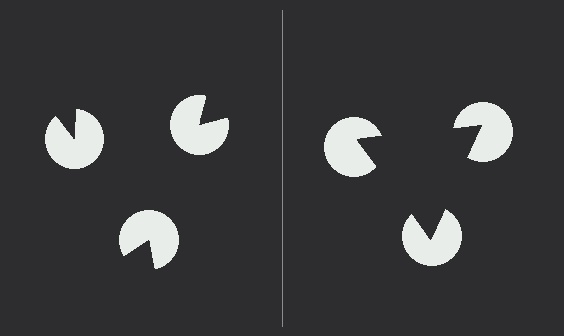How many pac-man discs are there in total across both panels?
6 — 3 on each side.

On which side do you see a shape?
An illusory triangle appears on the right side. On the left side the wedge cuts are rotated, so no coherent shape forms.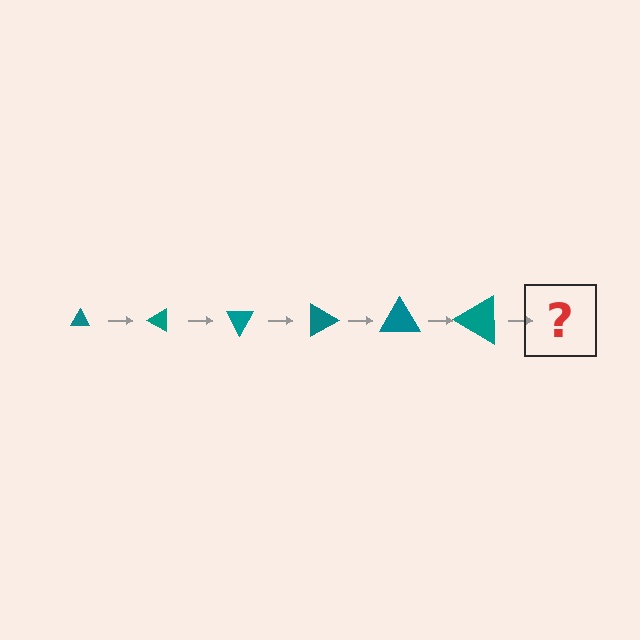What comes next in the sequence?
The next element should be a triangle, larger than the previous one and rotated 180 degrees from the start.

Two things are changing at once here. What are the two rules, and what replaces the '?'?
The two rules are that the triangle grows larger each step and it rotates 30 degrees each step. The '?' should be a triangle, larger than the previous one and rotated 180 degrees from the start.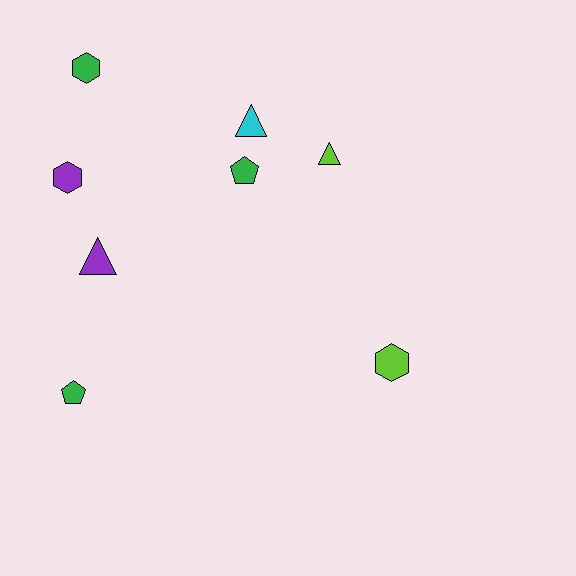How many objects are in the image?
There are 8 objects.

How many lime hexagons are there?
There is 1 lime hexagon.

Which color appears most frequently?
Green, with 3 objects.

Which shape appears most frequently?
Triangle, with 3 objects.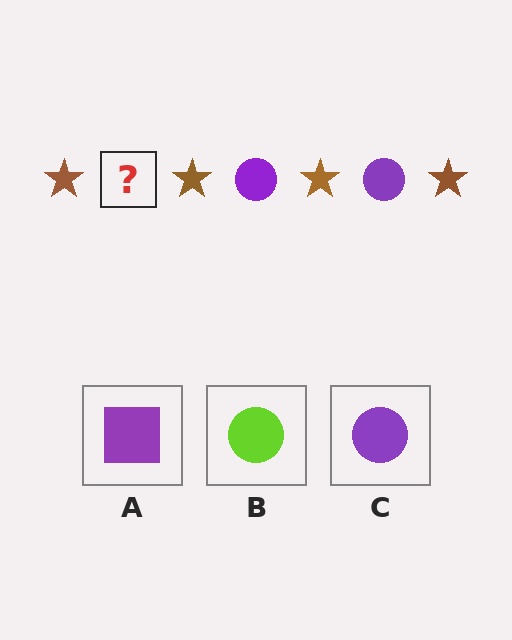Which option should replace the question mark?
Option C.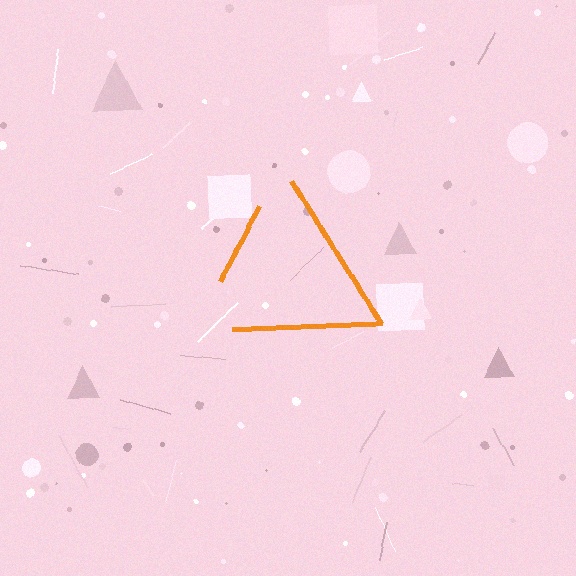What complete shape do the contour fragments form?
The contour fragments form a triangle.